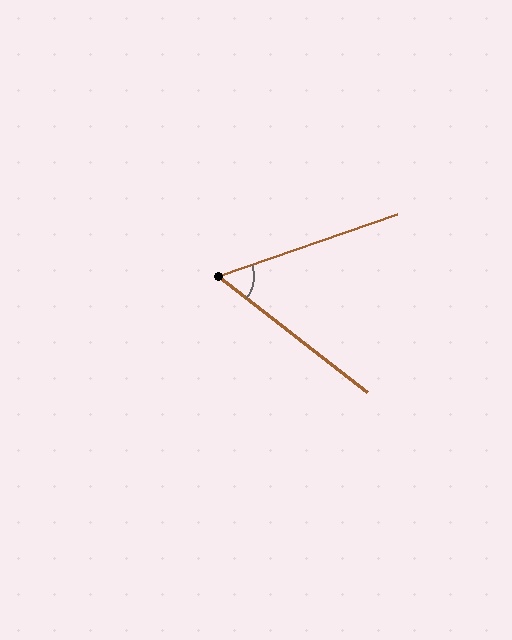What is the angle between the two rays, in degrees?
Approximately 57 degrees.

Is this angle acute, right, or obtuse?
It is acute.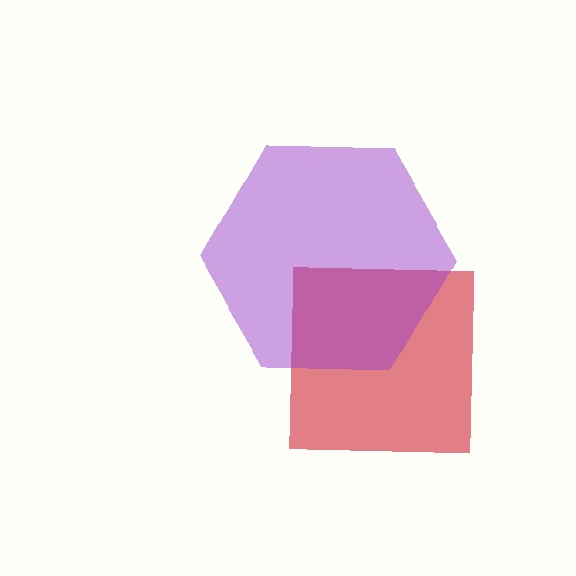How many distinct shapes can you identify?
There are 2 distinct shapes: a red square, a purple hexagon.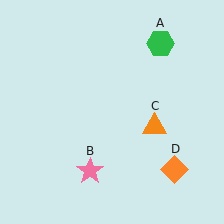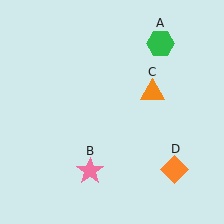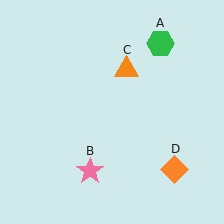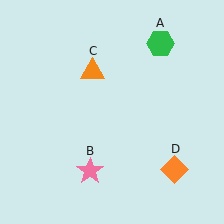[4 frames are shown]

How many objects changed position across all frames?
1 object changed position: orange triangle (object C).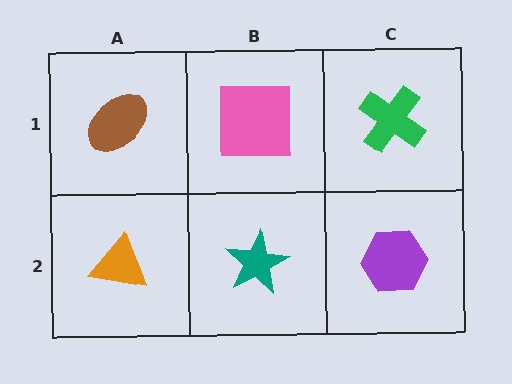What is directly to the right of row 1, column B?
A green cross.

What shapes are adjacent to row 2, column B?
A pink square (row 1, column B), an orange triangle (row 2, column A), a purple hexagon (row 2, column C).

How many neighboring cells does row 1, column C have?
2.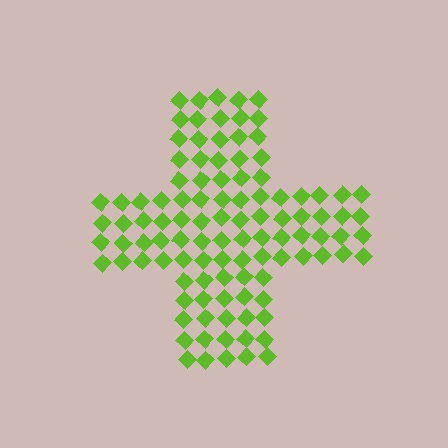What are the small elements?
The small elements are diamonds.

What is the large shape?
The large shape is a cross.